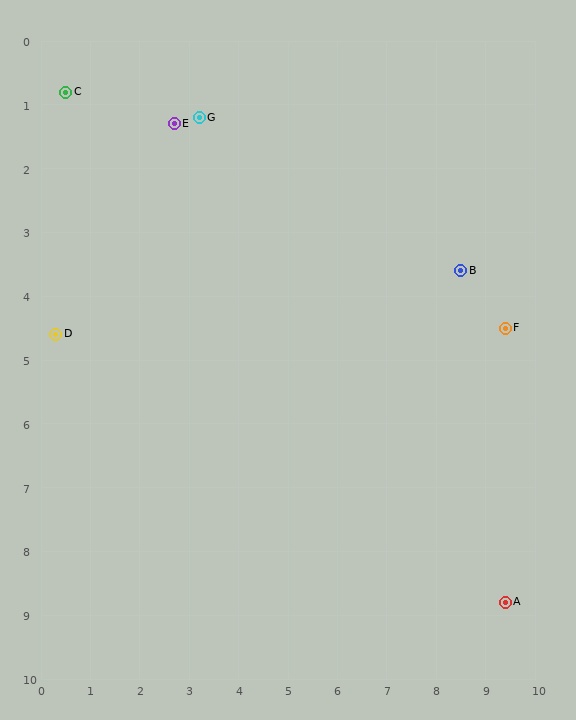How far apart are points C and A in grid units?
Points C and A are about 12.0 grid units apart.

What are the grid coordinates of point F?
Point F is at approximately (9.4, 4.5).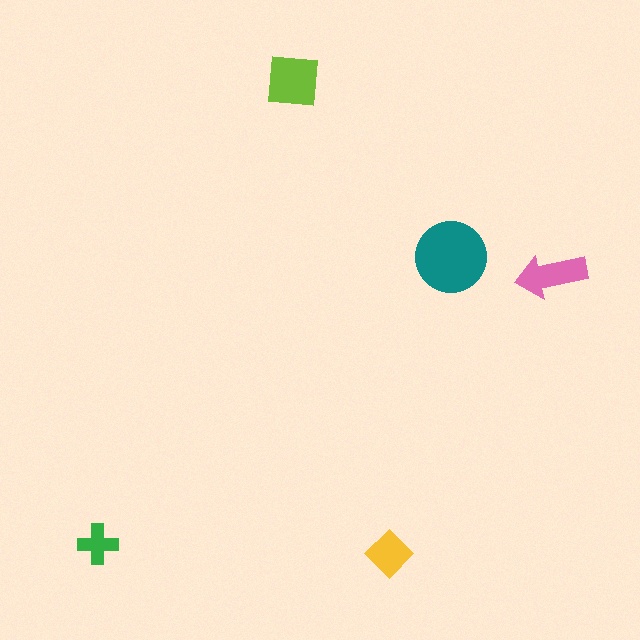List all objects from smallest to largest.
The green cross, the yellow diamond, the pink arrow, the lime square, the teal circle.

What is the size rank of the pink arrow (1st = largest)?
3rd.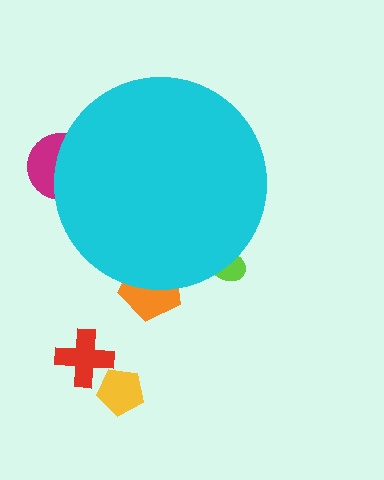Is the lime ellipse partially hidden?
Yes, the lime ellipse is partially hidden behind the cyan circle.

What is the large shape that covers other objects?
A cyan circle.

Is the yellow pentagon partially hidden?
No, the yellow pentagon is fully visible.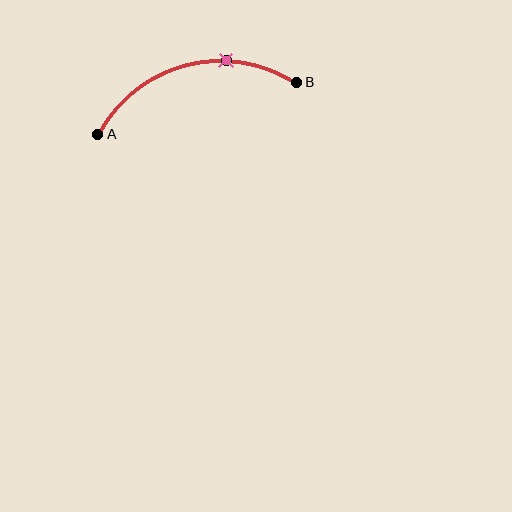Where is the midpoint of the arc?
The arc midpoint is the point on the curve farthest from the straight line joining A and B. It sits above that line.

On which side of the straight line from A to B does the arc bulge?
The arc bulges above the straight line connecting A and B.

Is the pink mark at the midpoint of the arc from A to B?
No. The pink mark lies on the arc but is closer to endpoint B. The arc midpoint would be at the point on the curve equidistant along the arc from both A and B.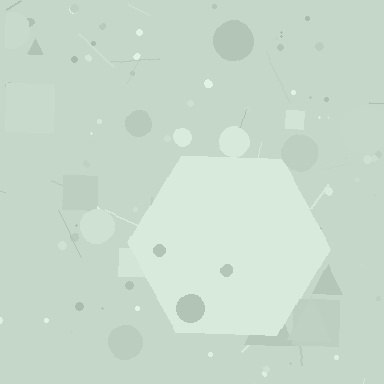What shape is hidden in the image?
A hexagon is hidden in the image.